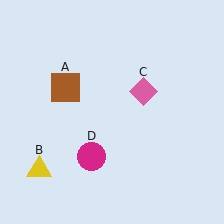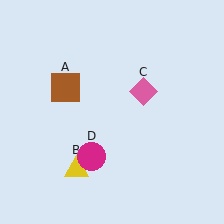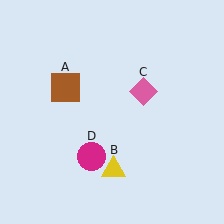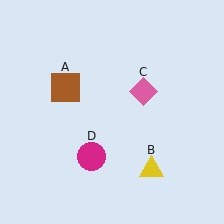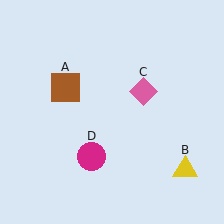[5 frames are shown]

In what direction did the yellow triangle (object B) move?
The yellow triangle (object B) moved right.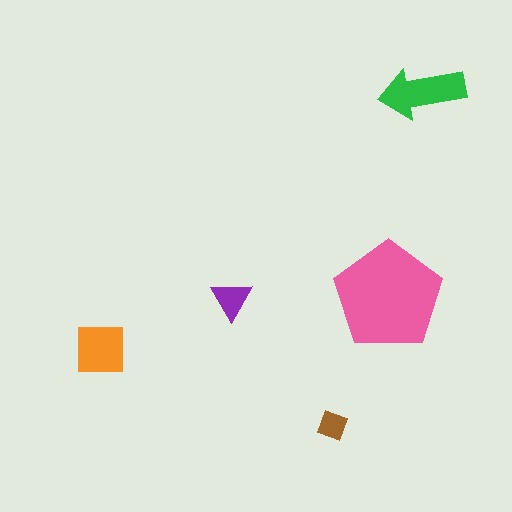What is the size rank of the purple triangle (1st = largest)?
4th.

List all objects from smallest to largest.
The brown diamond, the purple triangle, the orange square, the green arrow, the pink pentagon.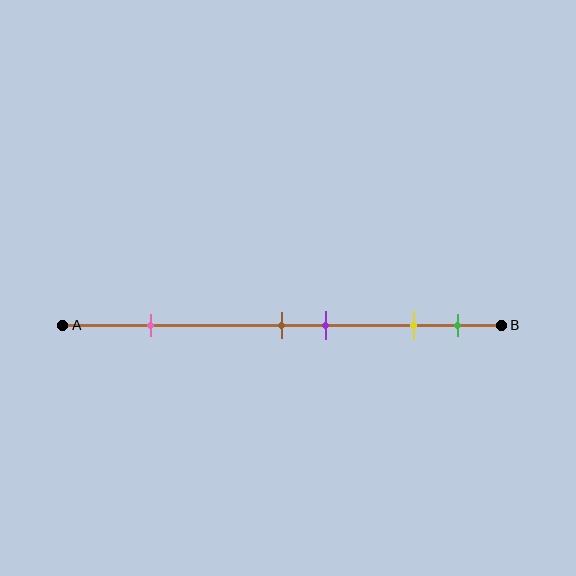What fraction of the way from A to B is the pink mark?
The pink mark is approximately 20% (0.2) of the way from A to B.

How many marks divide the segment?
There are 5 marks dividing the segment.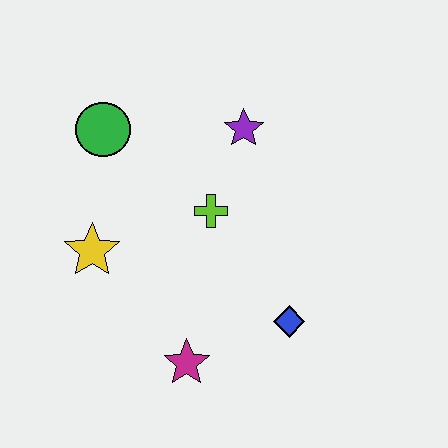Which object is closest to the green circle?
The yellow star is closest to the green circle.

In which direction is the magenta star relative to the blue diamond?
The magenta star is to the left of the blue diamond.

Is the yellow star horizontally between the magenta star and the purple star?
No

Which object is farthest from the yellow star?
The blue diamond is farthest from the yellow star.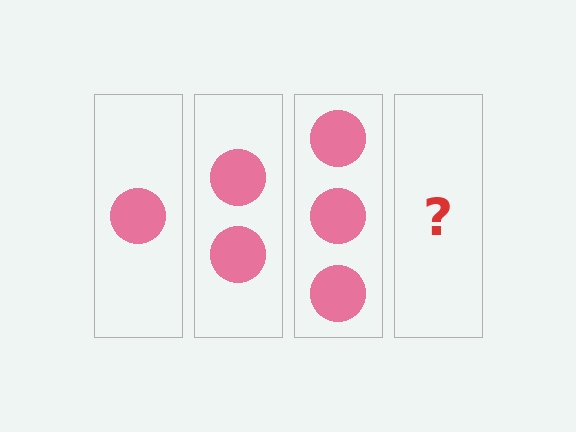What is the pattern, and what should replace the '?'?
The pattern is that each step adds one more circle. The '?' should be 4 circles.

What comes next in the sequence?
The next element should be 4 circles.